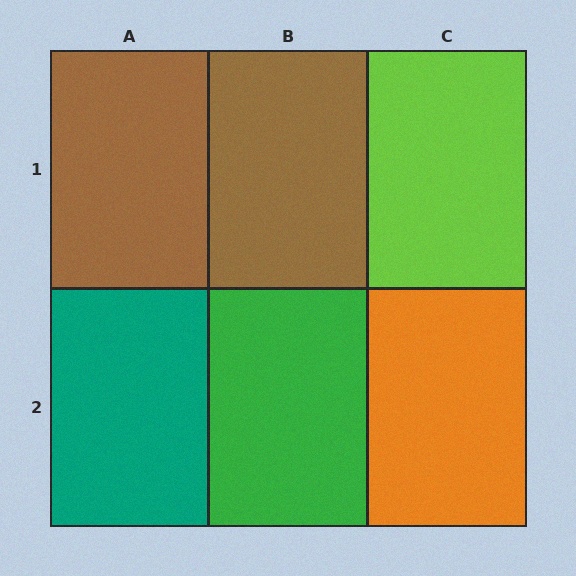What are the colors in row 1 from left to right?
Brown, brown, lime.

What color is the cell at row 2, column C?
Orange.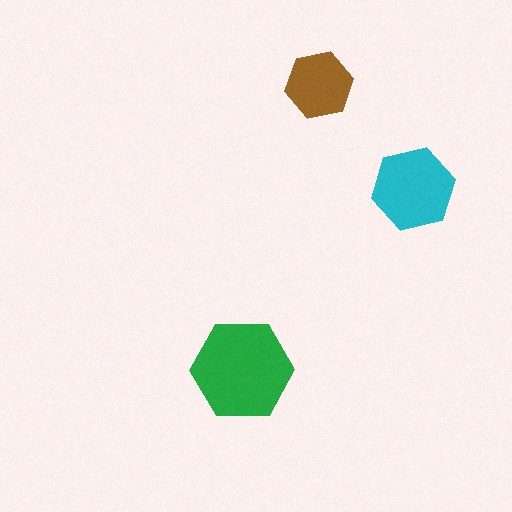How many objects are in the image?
There are 3 objects in the image.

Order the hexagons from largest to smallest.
the green one, the cyan one, the brown one.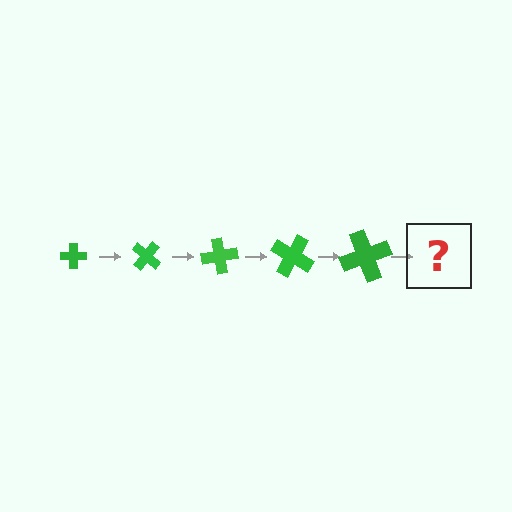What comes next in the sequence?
The next element should be a cross, larger than the previous one and rotated 200 degrees from the start.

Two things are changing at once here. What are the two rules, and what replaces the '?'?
The two rules are that the cross grows larger each step and it rotates 40 degrees each step. The '?' should be a cross, larger than the previous one and rotated 200 degrees from the start.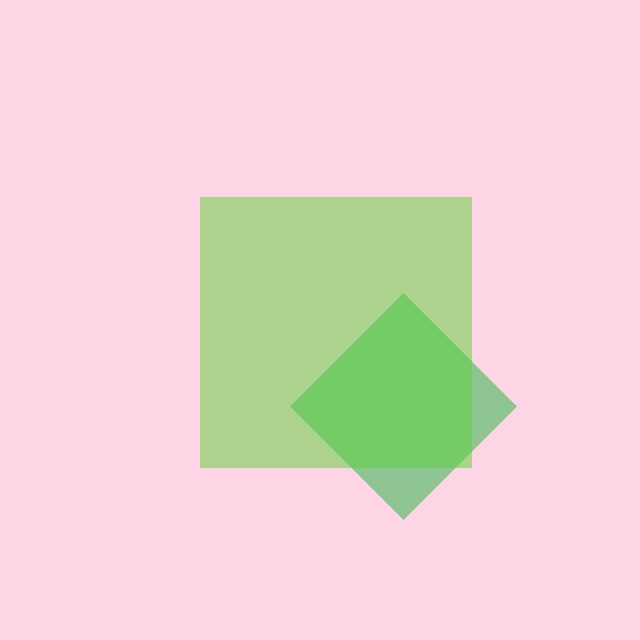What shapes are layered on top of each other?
The layered shapes are: a green diamond, a lime square.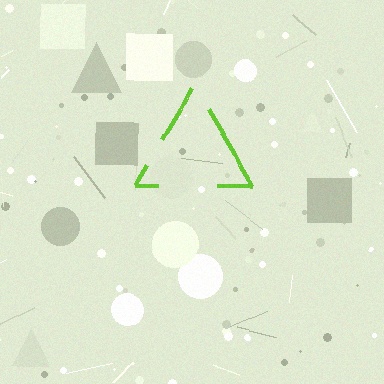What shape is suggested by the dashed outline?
The dashed outline suggests a triangle.